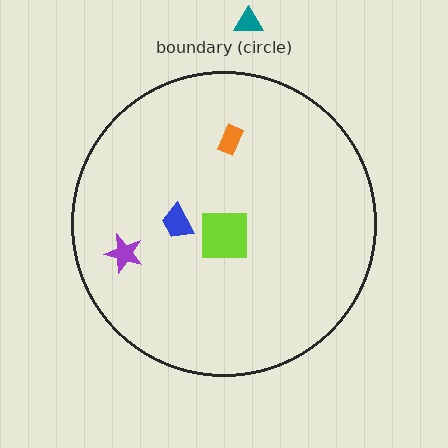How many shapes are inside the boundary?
4 inside, 1 outside.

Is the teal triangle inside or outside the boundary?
Outside.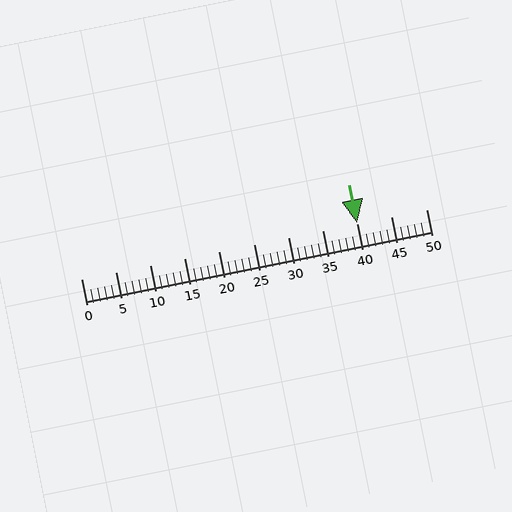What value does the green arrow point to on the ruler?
The green arrow points to approximately 40.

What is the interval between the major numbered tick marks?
The major tick marks are spaced 5 units apart.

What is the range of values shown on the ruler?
The ruler shows values from 0 to 50.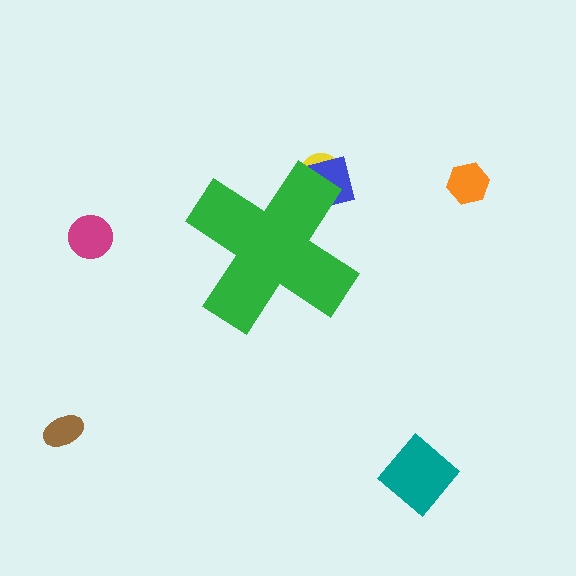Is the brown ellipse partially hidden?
No, the brown ellipse is fully visible.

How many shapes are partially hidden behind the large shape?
2 shapes are partially hidden.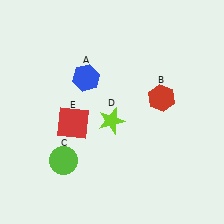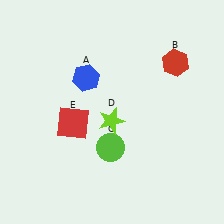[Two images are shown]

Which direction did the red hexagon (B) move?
The red hexagon (B) moved up.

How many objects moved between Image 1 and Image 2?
2 objects moved between the two images.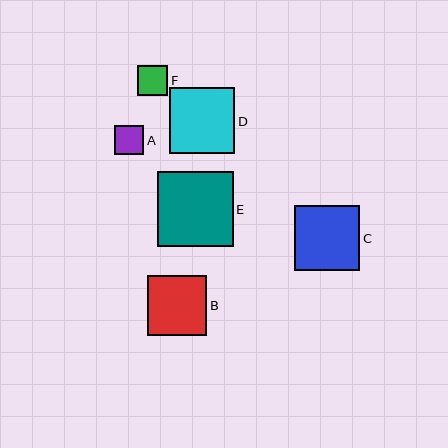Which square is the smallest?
Square A is the smallest with a size of approximately 29 pixels.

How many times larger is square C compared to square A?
Square C is approximately 2.2 times the size of square A.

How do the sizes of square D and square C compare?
Square D and square C are approximately the same size.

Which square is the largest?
Square E is the largest with a size of approximately 75 pixels.